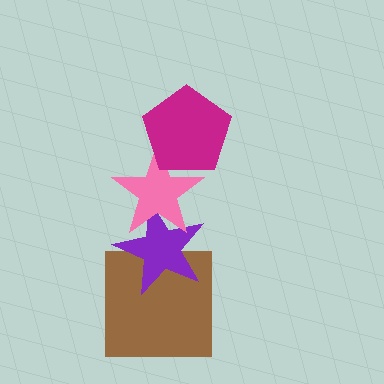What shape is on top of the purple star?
The pink star is on top of the purple star.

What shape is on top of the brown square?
The purple star is on top of the brown square.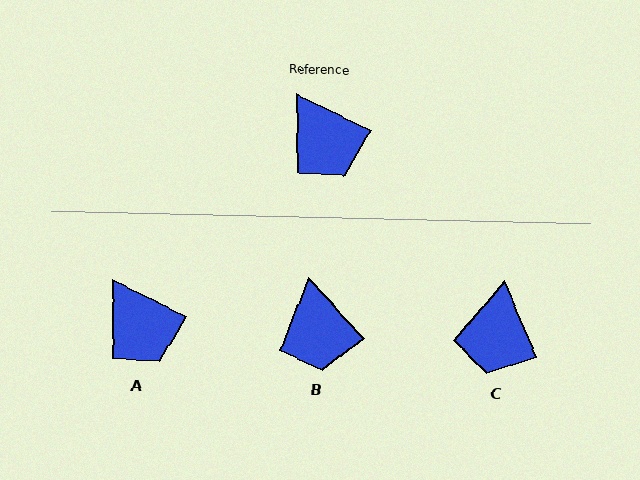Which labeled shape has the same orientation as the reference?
A.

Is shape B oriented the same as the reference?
No, it is off by about 22 degrees.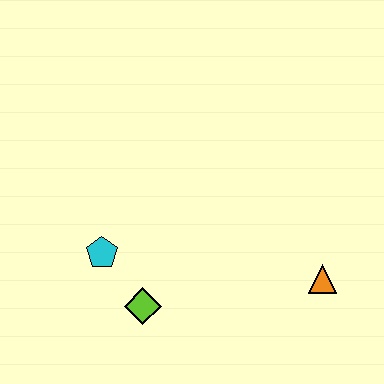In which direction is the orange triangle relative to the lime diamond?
The orange triangle is to the right of the lime diamond.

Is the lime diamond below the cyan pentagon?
Yes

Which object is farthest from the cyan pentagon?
The orange triangle is farthest from the cyan pentagon.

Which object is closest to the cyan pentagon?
The lime diamond is closest to the cyan pentagon.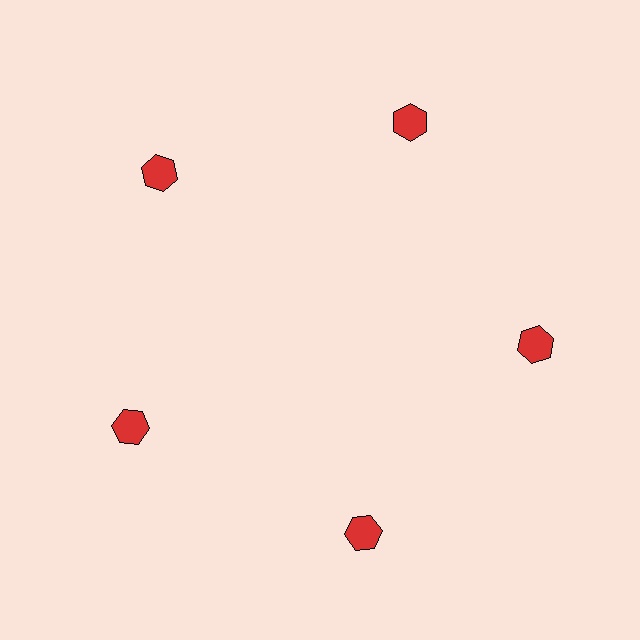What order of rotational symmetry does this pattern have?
This pattern has 5-fold rotational symmetry.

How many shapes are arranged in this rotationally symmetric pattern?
There are 5 shapes, arranged in 5 groups of 1.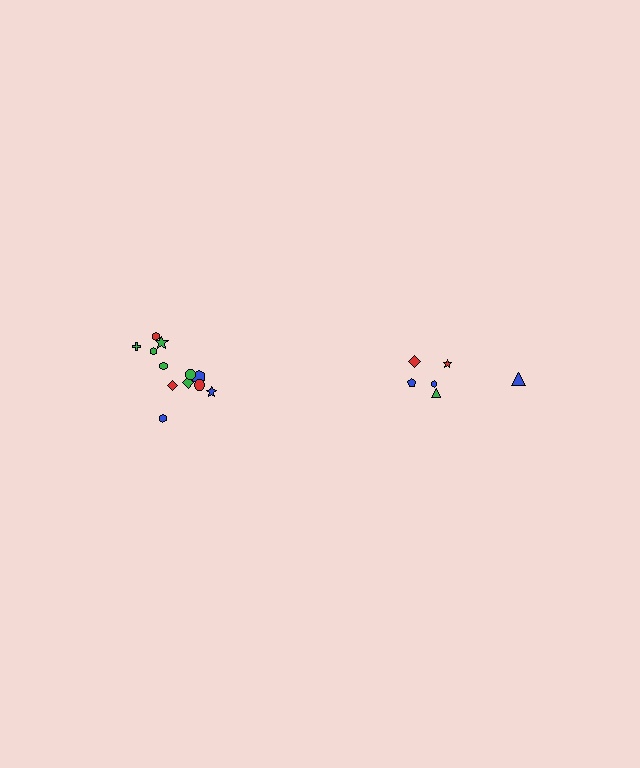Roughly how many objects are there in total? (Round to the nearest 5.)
Roughly 20 objects in total.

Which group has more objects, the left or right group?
The left group.